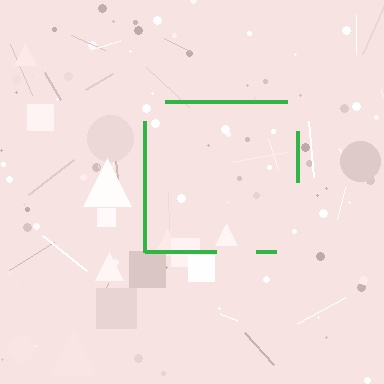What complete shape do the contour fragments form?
The contour fragments form a square.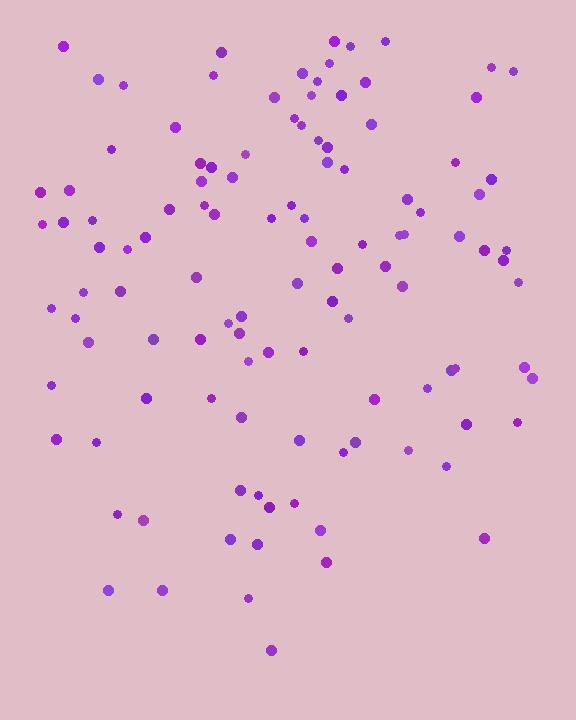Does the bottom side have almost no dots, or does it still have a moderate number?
Still a moderate number, just noticeably fewer than the top.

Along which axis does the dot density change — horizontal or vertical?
Vertical.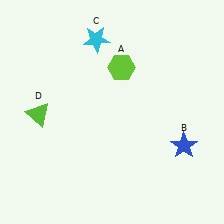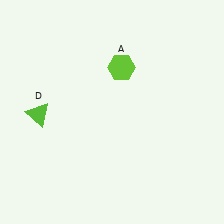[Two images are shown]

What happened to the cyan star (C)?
The cyan star (C) was removed in Image 2. It was in the top-left area of Image 1.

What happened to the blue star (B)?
The blue star (B) was removed in Image 2. It was in the bottom-right area of Image 1.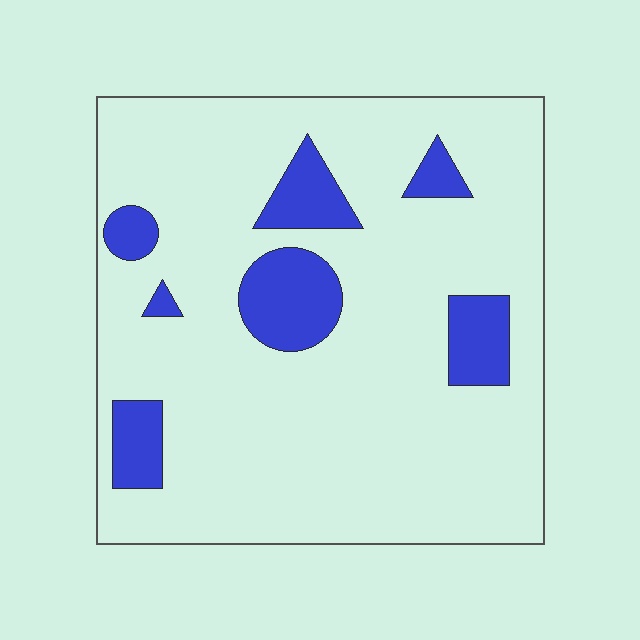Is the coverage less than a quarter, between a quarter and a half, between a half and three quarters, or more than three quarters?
Less than a quarter.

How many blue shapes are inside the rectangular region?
7.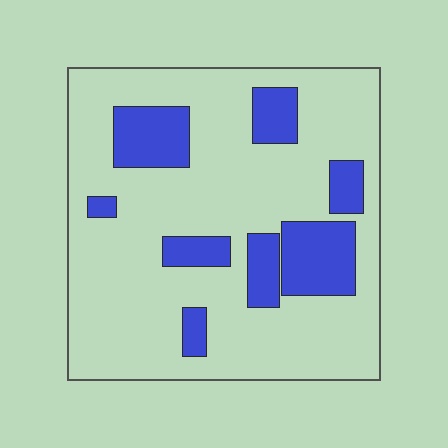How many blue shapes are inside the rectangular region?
8.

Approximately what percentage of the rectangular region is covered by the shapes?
Approximately 20%.